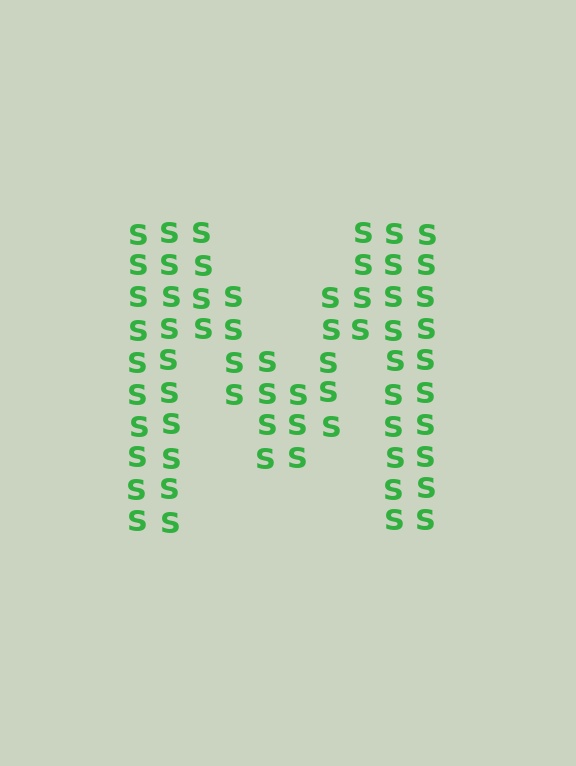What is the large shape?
The large shape is the letter M.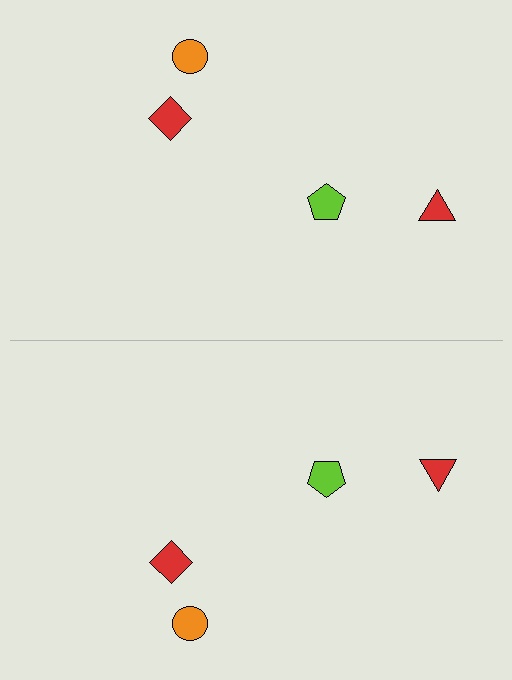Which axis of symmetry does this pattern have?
The pattern has a horizontal axis of symmetry running through the center of the image.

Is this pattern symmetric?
Yes, this pattern has bilateral (reflection) symmetry.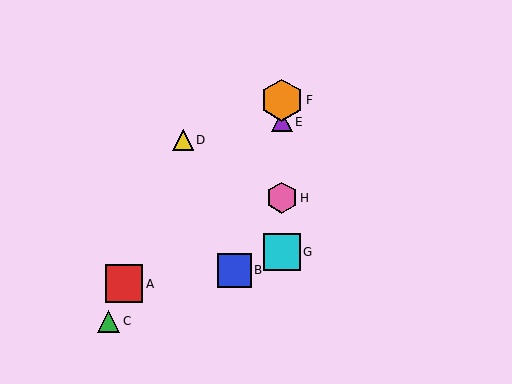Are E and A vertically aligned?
No, E is at x≈282 and A is at x≈124.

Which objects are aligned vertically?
Objects E, F, G, H are aligned vertically.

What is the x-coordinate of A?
Object A is at x≈124.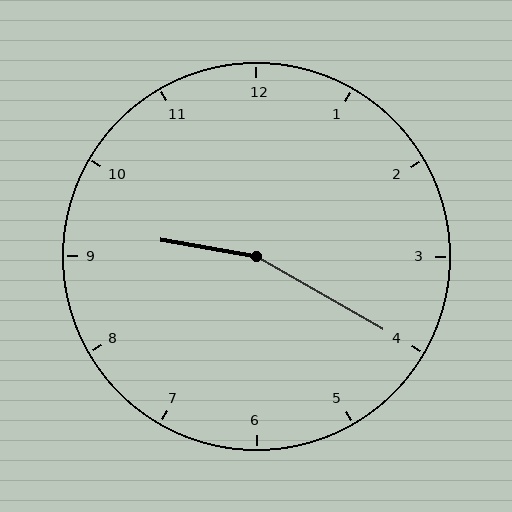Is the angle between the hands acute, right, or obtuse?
It is obtuse.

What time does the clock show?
9:20.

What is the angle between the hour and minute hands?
Approximately 160 degrees.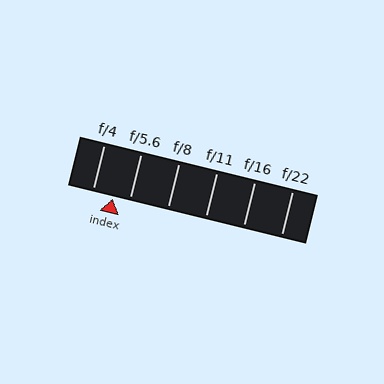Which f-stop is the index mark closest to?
The index mark is closest to f/5.6.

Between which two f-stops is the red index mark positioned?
The index mark is between f/4 and f/5.6.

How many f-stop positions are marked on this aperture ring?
There are 6 f-stop positions marked.